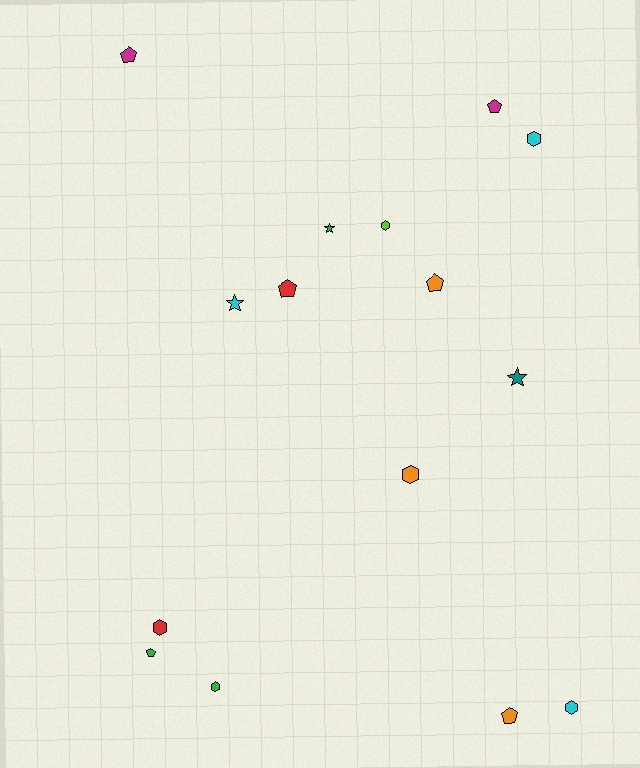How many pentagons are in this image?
There are 6 pentagons.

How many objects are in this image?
There are 15 objects.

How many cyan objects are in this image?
There are 3 cyan objects.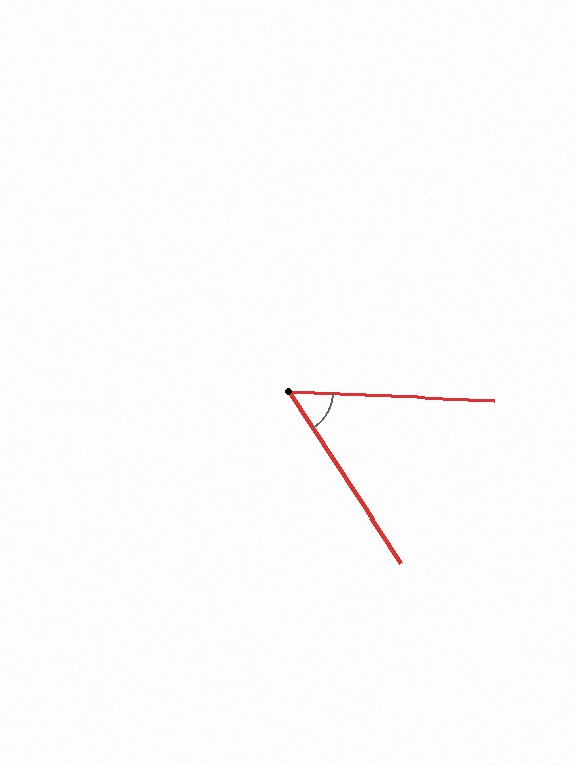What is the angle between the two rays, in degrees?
Approximately 55 degrees.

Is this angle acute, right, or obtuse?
It is acute.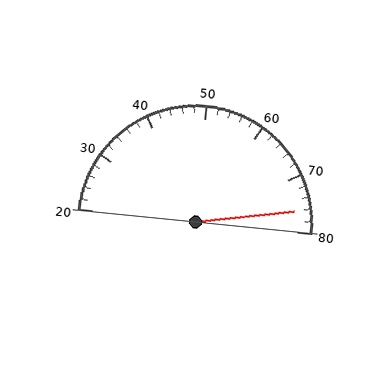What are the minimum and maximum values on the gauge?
The gauge ranges from 20 to 80.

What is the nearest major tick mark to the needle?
The nearest major tick mark is 80.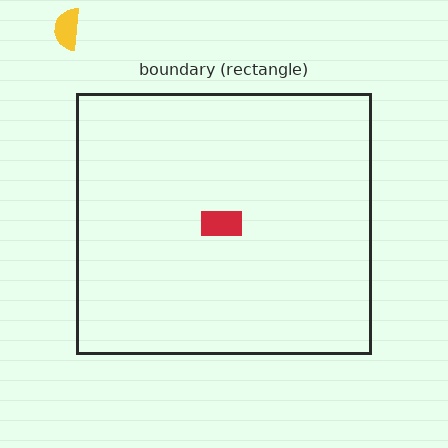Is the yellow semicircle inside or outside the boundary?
Outside.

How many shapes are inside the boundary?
1 inside, 1 outside.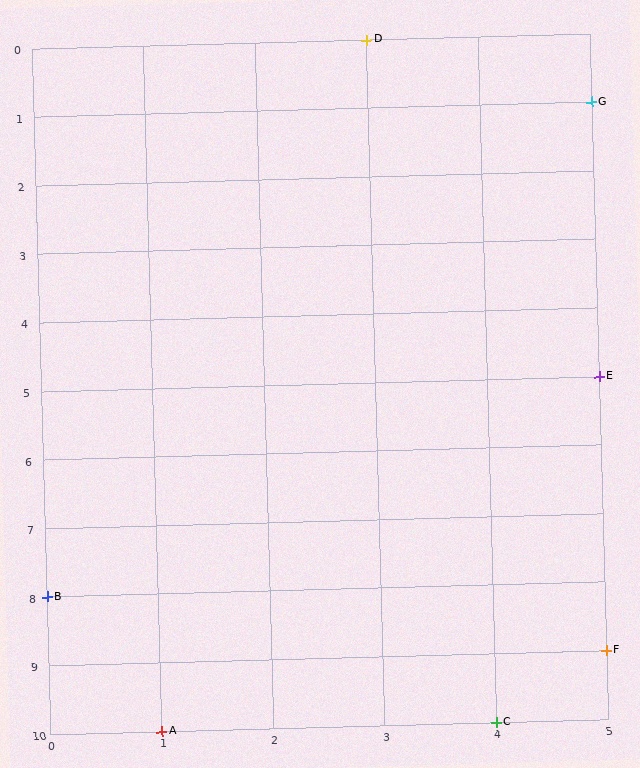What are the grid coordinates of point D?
Point D is at grid coordinates (3, 0).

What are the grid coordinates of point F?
Point F is at grid coordinates (5, 9).